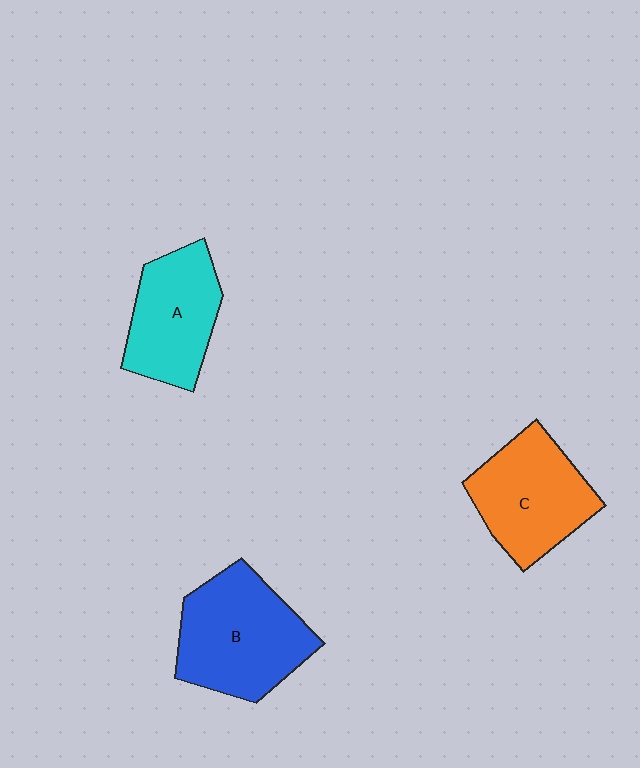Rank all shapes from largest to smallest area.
From largest to smallest: B (blue), C (orange), A (cyan).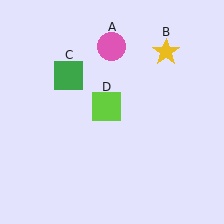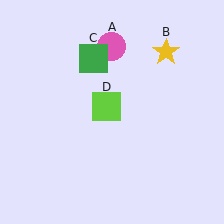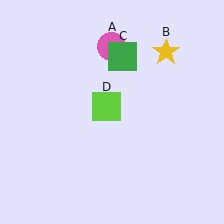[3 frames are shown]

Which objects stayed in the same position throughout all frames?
Pink circle (object A) and yellow star (object B) and lime square (object D) remained stationary.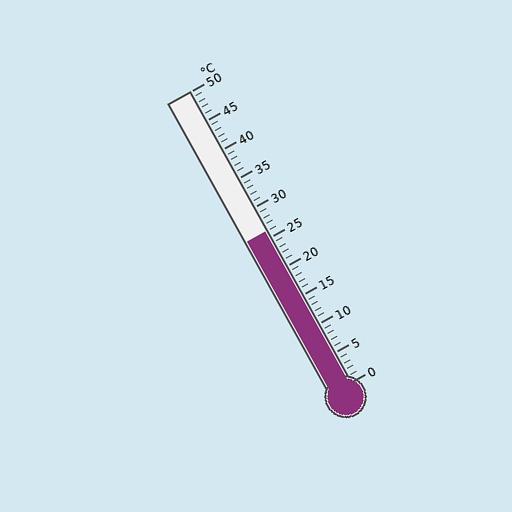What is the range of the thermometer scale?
The thermometer scale ranges from 0°C to 50°C.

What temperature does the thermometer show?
The thermometer shows approximately 26°C.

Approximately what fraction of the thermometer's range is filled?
The thermometer is filled to approximately 50% of its range.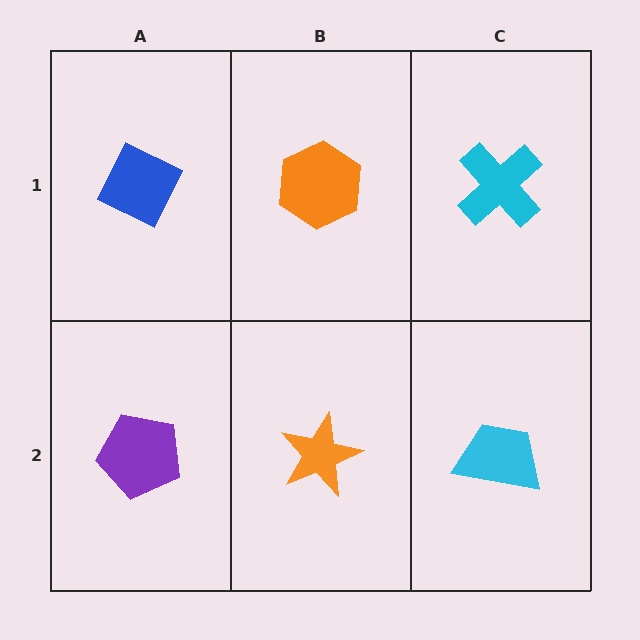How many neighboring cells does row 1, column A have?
2.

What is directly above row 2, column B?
An orange hexagon.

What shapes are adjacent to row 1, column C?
A cyan trapezoid (row 2, column C), an orange hexagon (row 1, column B).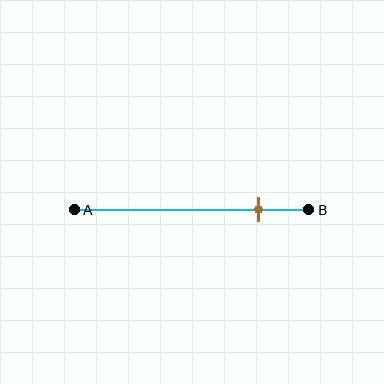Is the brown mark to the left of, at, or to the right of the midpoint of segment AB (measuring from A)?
The brown mark is to the right of the midpoint of segment AB.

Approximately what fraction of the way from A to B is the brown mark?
The brown mark is approximately 80% of the way from A to B.